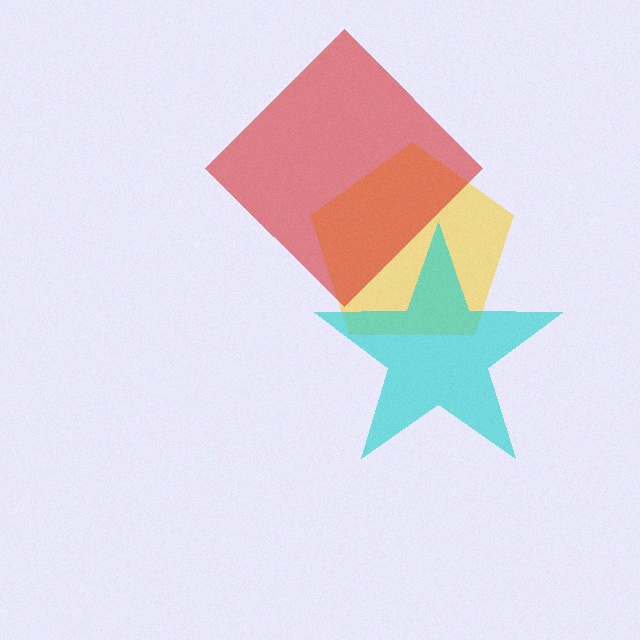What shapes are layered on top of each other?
The layered shapes are: a yellow pentagon, a red diamond, a cyan star.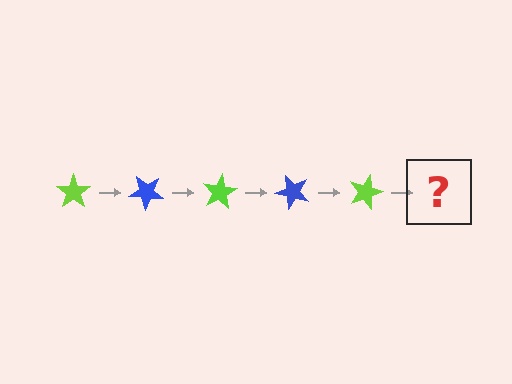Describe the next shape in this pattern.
It should be a blue star, rotated 200 degrees from the start.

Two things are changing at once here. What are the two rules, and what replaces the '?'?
The two rules are that it rotates 40 degrees each step and the color cycles through lime and blue. The '?' should be a blue star, rotated 200 degrees from the start.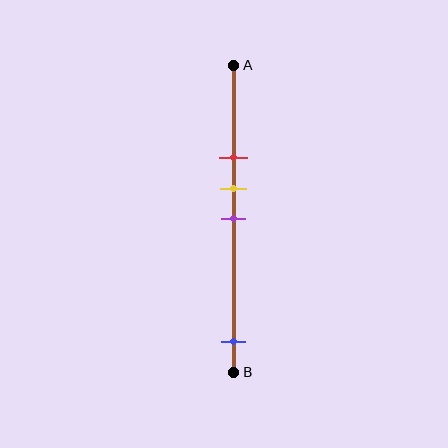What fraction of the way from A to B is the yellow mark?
The yellow mark is approximately 40% (0.4) of the way from A to B.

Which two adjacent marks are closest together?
The yellow and purple marks are the closest adjacent pair.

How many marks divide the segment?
There are 4 marks dividing the segment.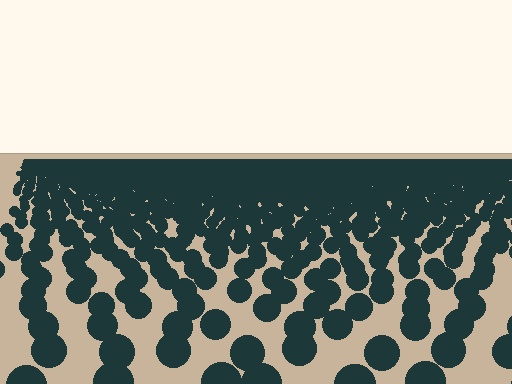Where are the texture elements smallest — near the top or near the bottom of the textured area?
Near the top.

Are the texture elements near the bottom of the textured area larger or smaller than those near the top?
Larger. Near the bottom, elements are closer to the viewer and appear at a bigger on-screen size.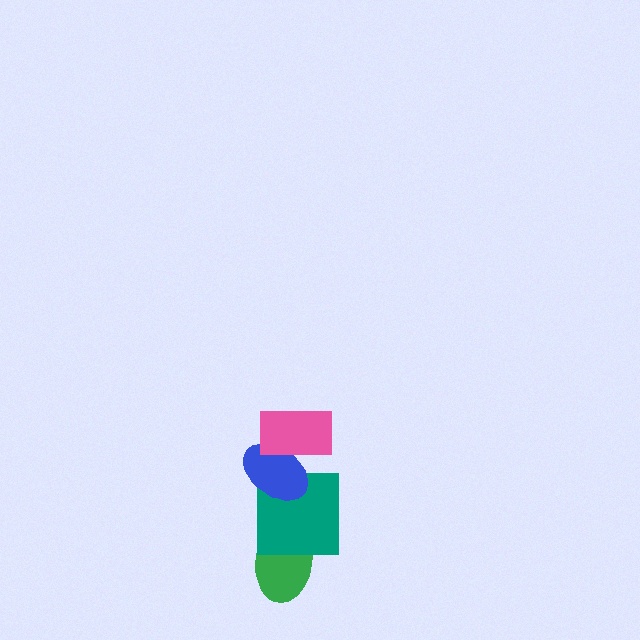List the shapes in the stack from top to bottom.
From top to bottom: the pink rectangle, the blue ellipse, the teal square, the green ellipse.